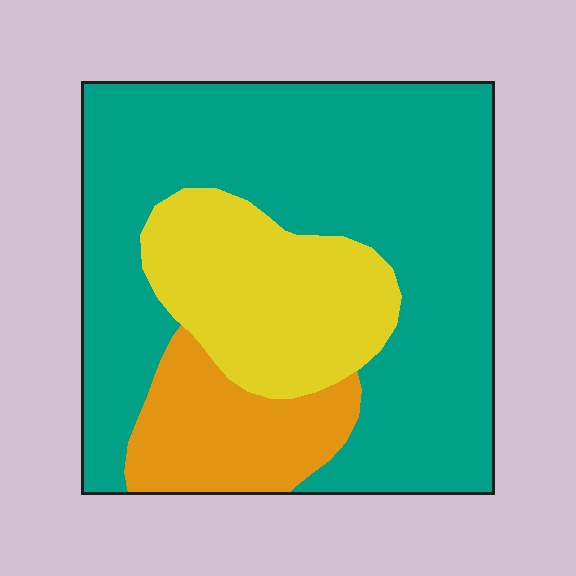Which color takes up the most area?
Teal, at roughly 65%.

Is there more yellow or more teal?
Teal.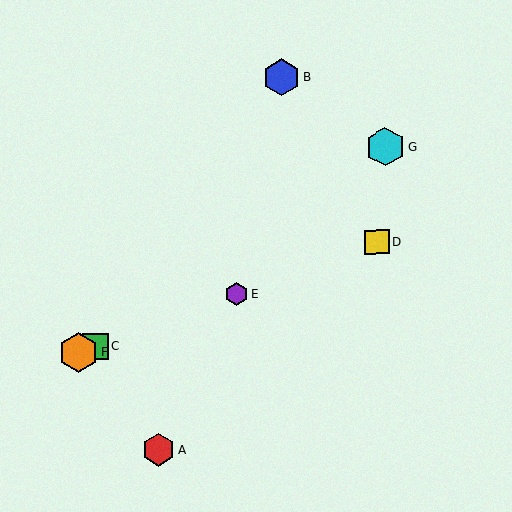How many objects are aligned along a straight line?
4 objects (C, D, E, F) are aligned along a straight line.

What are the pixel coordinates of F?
Object F is at (79, 352).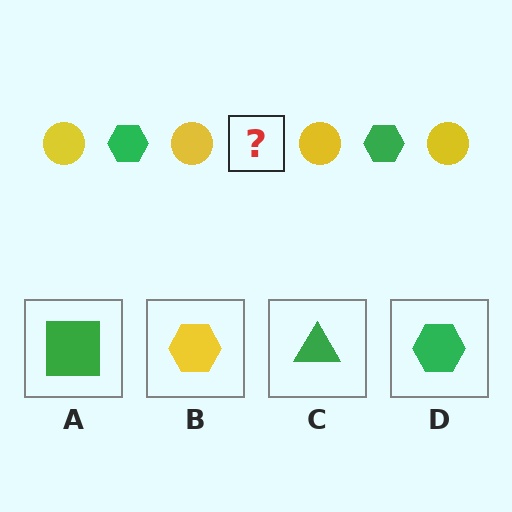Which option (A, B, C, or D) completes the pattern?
D.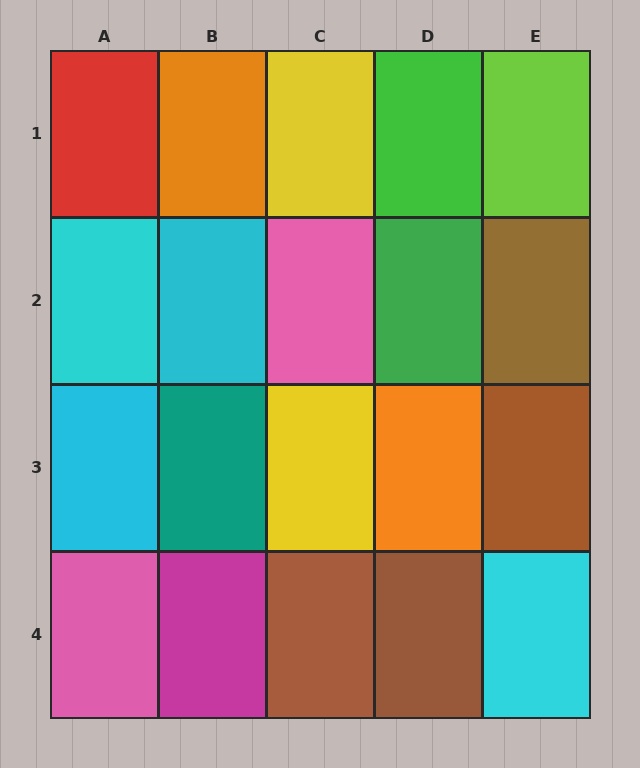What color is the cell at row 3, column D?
Orange.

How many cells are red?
1 cell is red.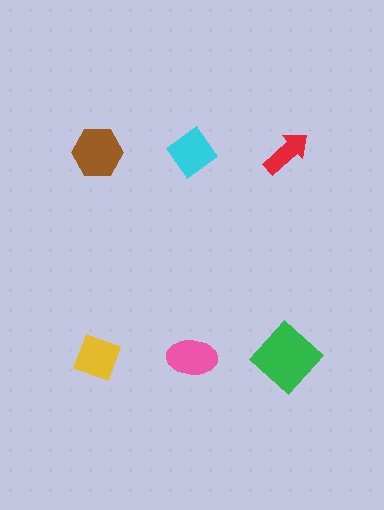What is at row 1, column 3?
A red arrow.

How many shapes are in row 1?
3 shapes.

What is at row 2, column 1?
A yellow diamond.